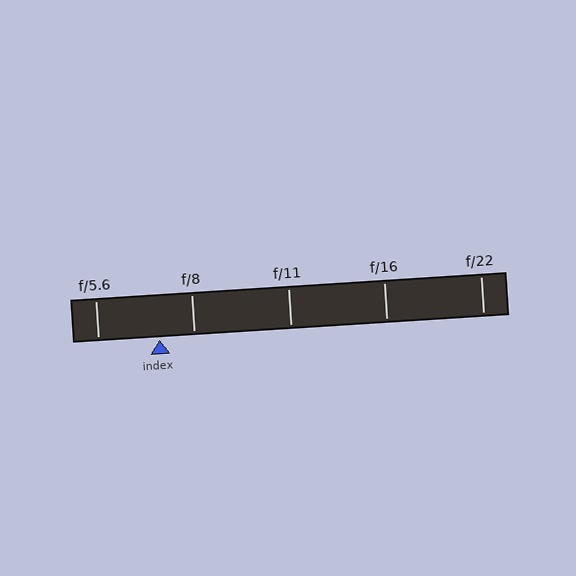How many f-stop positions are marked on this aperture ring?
There are 5 f-stop positions marked.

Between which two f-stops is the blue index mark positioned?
The index mark is between f/5.6 and f/8.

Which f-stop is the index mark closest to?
The index mark is closest to f/8.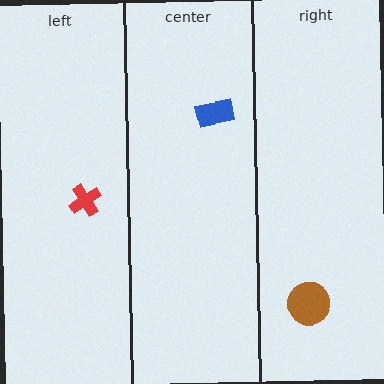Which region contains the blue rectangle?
The center region.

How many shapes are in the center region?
1.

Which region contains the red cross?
The left region.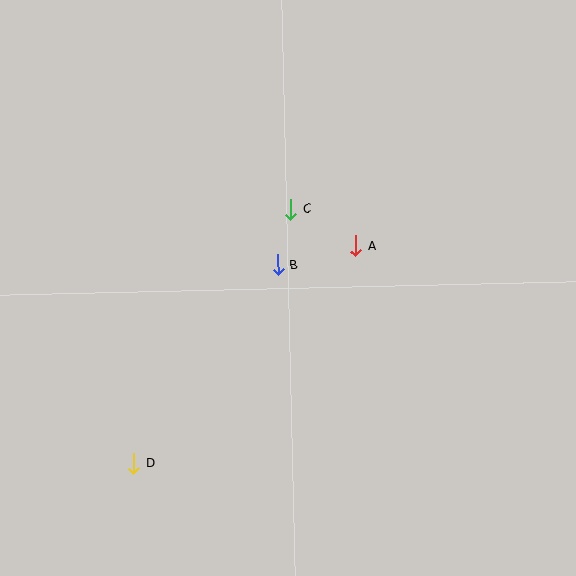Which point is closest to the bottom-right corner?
Point A is closest to the bottom-right corner.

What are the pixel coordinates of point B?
Point B is at (278, 265).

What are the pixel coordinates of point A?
Point A is at (356, 246).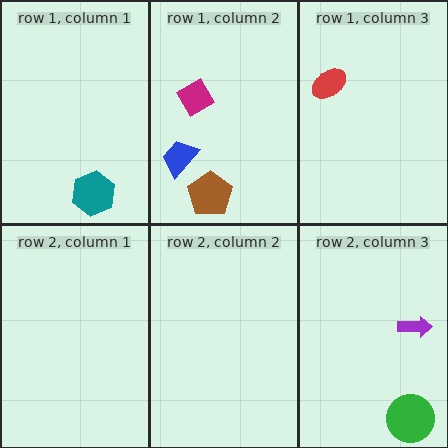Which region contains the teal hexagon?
The row 1, column 1 region.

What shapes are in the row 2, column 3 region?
The green circle, the purple arrow.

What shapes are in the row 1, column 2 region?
The blue trapezoid, the magenta diamond, the brown pentagon.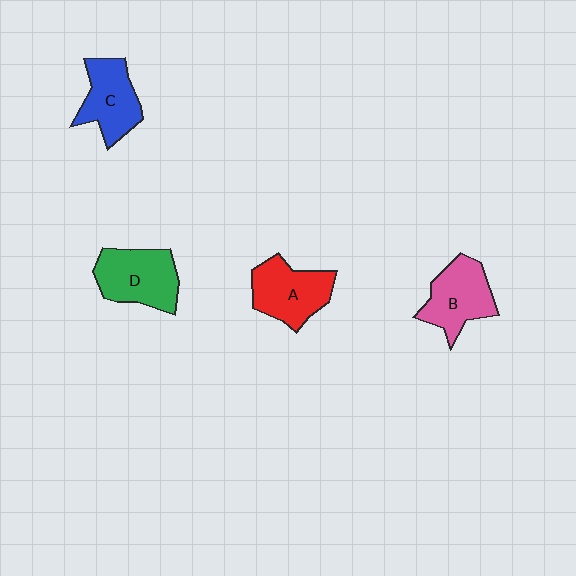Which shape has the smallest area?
Shape C (blue).